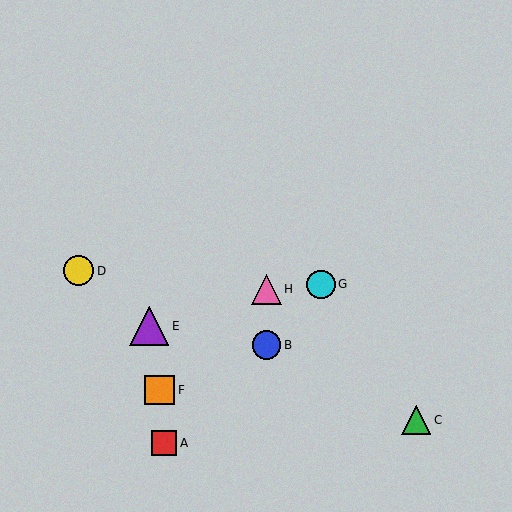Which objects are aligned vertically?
Objects B, H are aligned vertically.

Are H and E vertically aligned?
No, H is at x≈266 and E is at x≈149.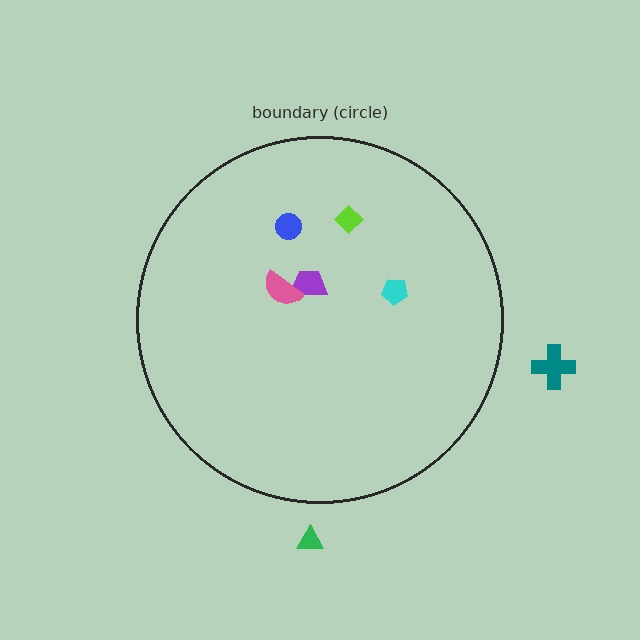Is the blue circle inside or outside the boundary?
Inside.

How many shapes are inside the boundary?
5 inside, 2 outside.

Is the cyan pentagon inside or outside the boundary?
Inside.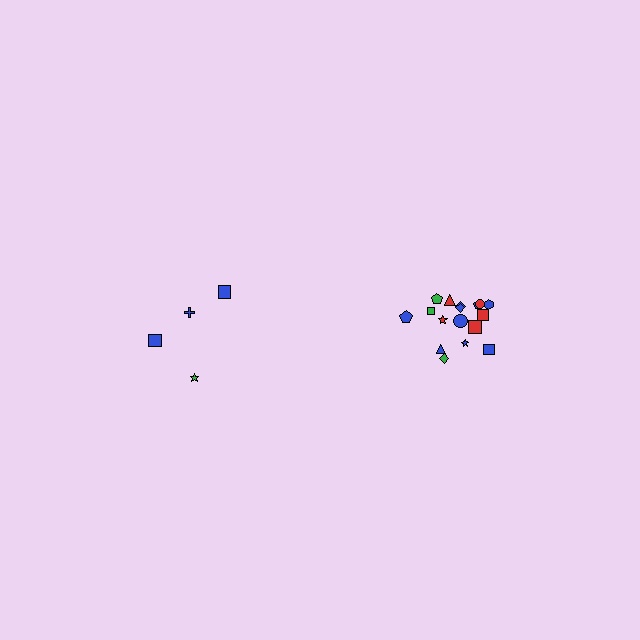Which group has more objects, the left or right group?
The right group.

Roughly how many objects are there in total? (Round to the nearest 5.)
Roughly 20 objects in total.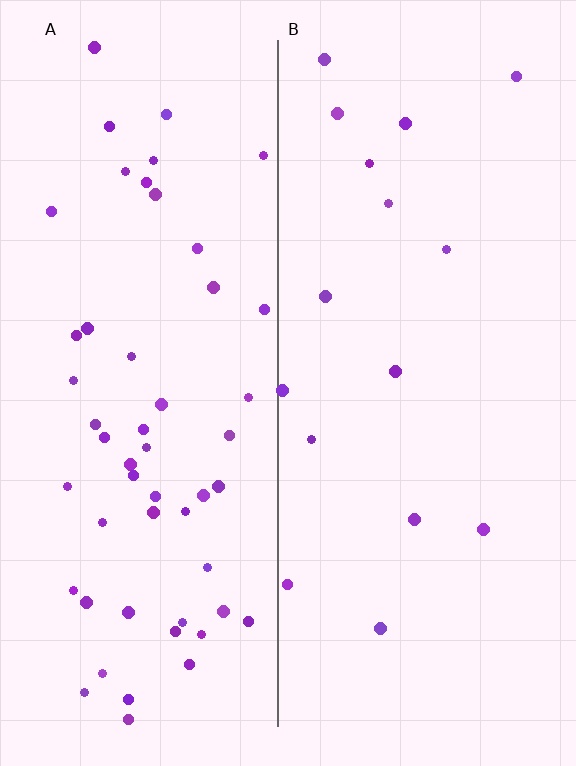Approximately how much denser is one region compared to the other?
Approximately 3.1× — region A over region B.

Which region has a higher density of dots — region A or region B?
A (the left).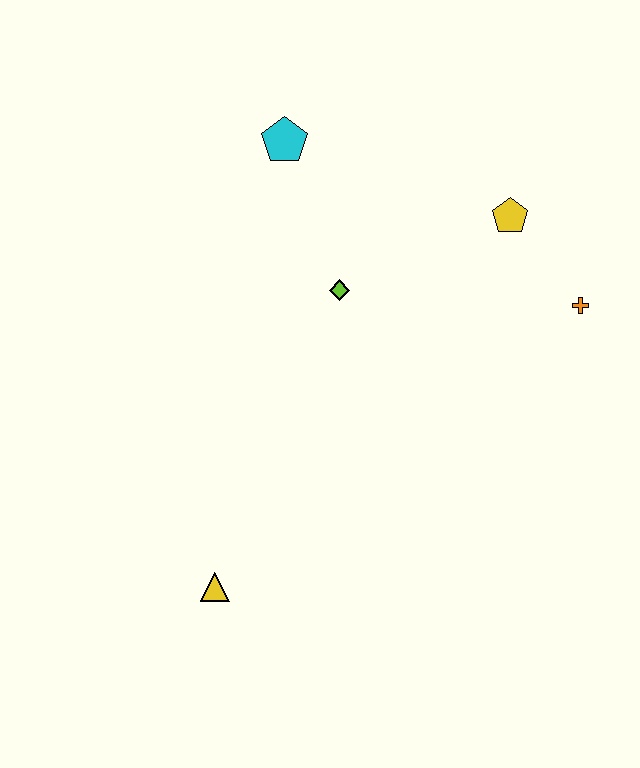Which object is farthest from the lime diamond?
The yellow triangle is farthest from the lime diamond.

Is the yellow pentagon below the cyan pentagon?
Yes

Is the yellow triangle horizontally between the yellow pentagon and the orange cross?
No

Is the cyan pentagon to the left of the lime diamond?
Yes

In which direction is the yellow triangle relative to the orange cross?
The yellow triangle is to the left of the orange cross.